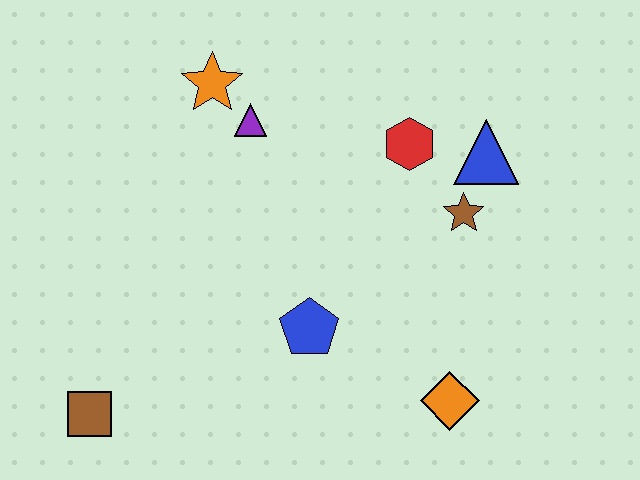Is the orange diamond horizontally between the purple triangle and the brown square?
No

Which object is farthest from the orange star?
The orange diamond is farthest from the orange star.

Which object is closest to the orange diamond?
The blue pentagon is closest to the orange diamond.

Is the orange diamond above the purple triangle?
No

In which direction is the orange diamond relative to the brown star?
The orange diamond is below the brown star.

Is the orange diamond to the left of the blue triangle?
Yes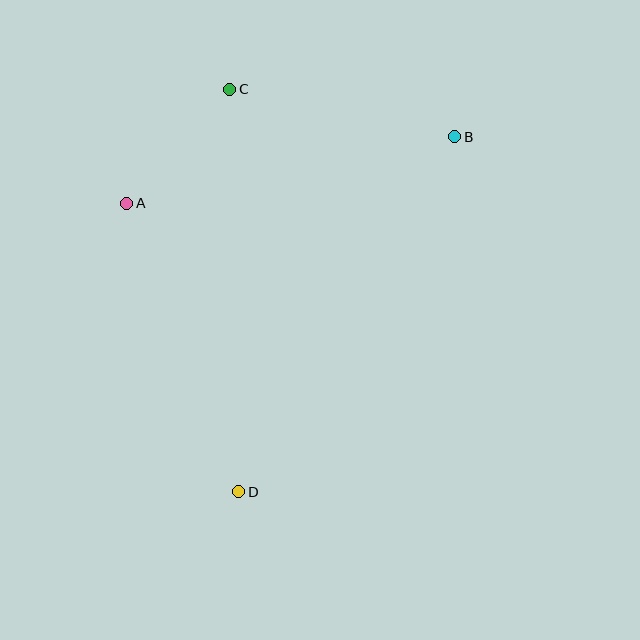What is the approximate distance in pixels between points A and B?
The distance between A and B is approximately 335 pixels.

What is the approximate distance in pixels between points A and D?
The distance between A and D is approximately 309 pixels.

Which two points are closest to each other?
Points A and C are closest to each other.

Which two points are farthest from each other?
Points B and D are farthest from each other.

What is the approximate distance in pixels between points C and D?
The distance between C and D is approximately 402 pixels.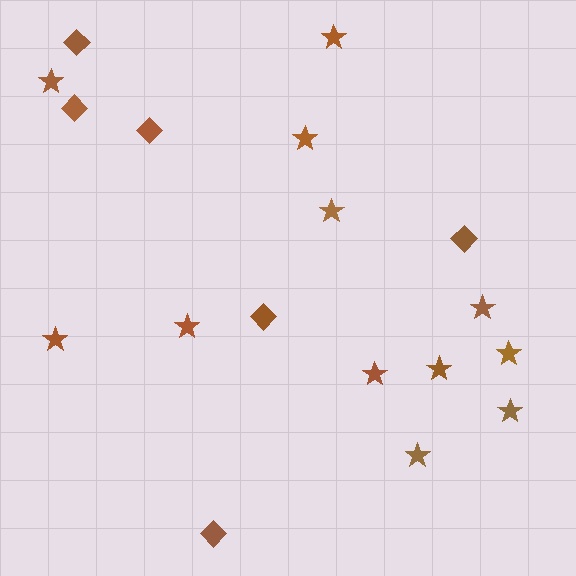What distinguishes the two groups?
There are 2 groups: one group of diamonds (6) and one group of stars (12).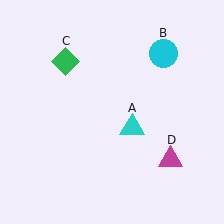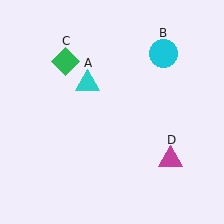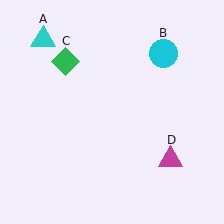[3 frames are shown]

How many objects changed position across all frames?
1 object changed position: cyan triangle (object A).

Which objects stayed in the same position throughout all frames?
Cyan circle (object B) and green diamond (object C) and magenta triangle (object D) remained stationary.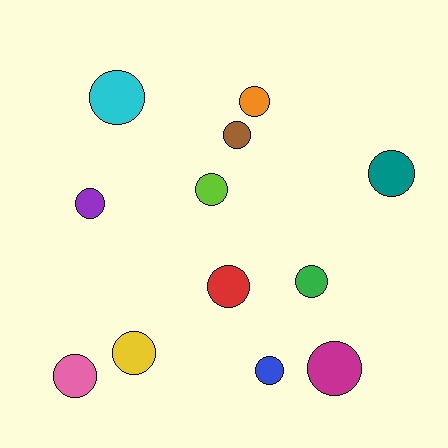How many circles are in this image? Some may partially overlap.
There are 12 circles.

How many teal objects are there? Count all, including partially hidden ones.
There is 1 teal object.